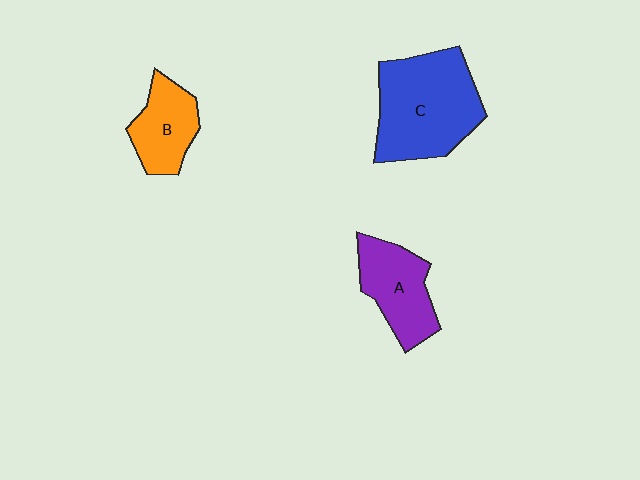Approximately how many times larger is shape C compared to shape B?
Approximately 2.0 times.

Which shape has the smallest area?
Shape B (orange).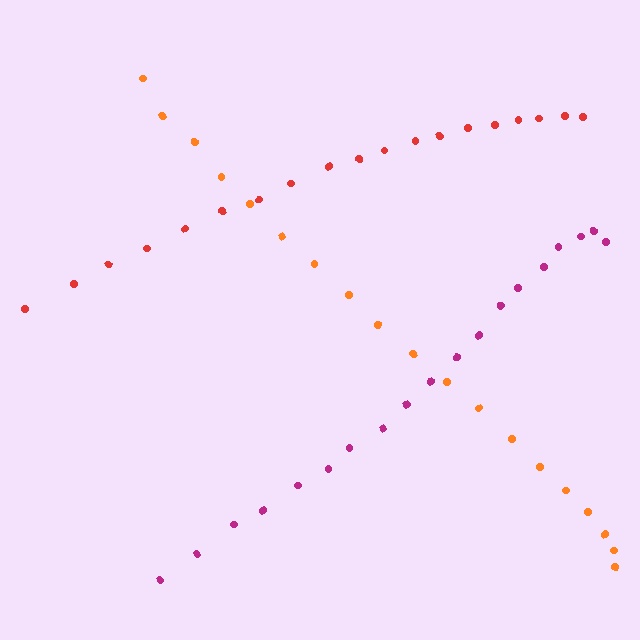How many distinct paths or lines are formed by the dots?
There are 3 distinct paths.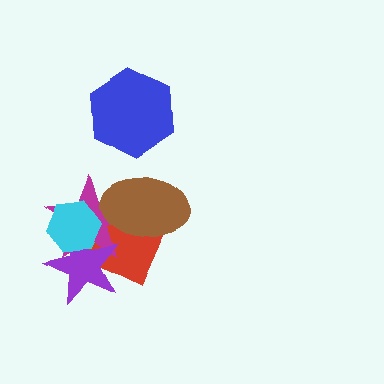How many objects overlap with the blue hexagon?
0 objects overlap with the blue hexagon.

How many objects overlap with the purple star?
3 objects overlap with the purple star.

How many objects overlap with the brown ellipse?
2 objects overlap with the brown ellipse.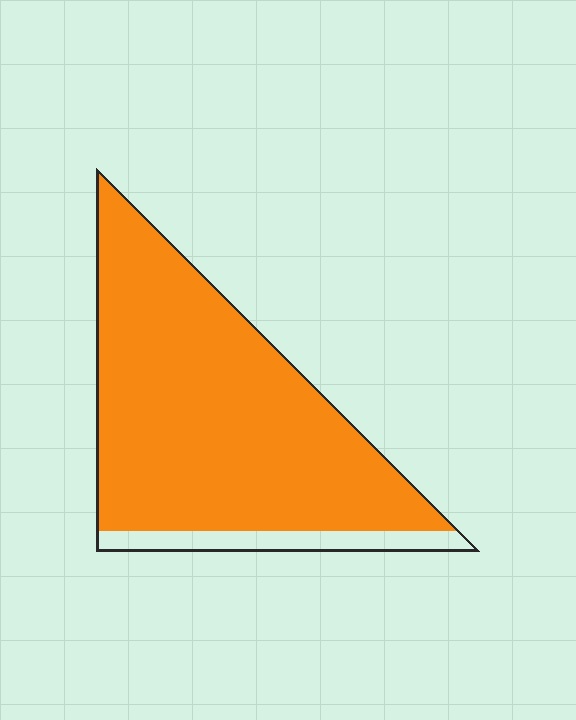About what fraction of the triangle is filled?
About nine tenths (9/10).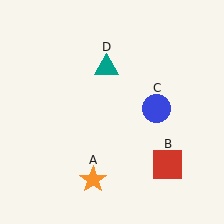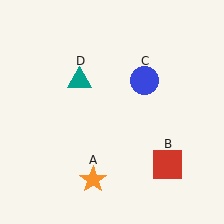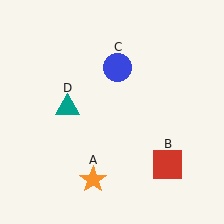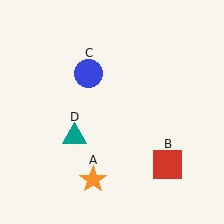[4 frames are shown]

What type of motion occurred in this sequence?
The blue circle (object C), teal triangle (object D) rotated counterclockwise around the center of the scene.